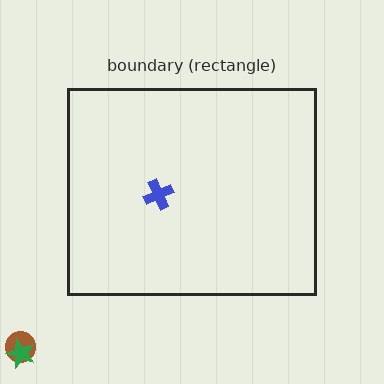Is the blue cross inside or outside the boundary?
Inside.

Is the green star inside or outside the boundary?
Outside.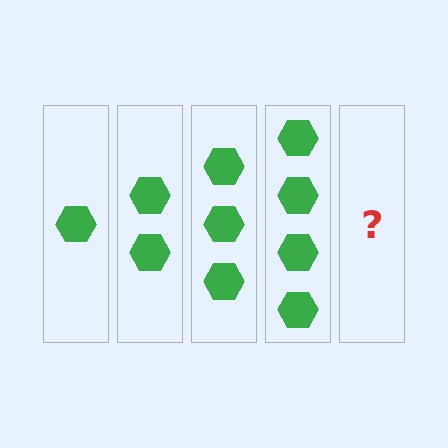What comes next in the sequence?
The next element should be 5 hexagons.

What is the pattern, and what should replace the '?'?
The pattern is that each step adds one more hexagon. The '?' should be 5 hexagons.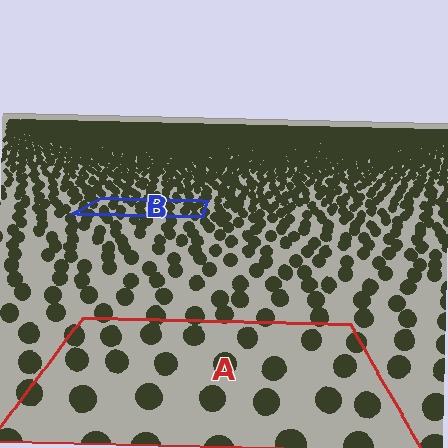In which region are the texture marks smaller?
The texture marks are smaller in region B, because it is farther away.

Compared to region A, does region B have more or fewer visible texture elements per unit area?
Region B has more texture elements per unit area — they are packed more densely because it is farther away.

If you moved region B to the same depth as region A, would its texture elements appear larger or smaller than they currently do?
They would appear larger. At a closer depth, the same texture elements are projected at a bigger on-screen size.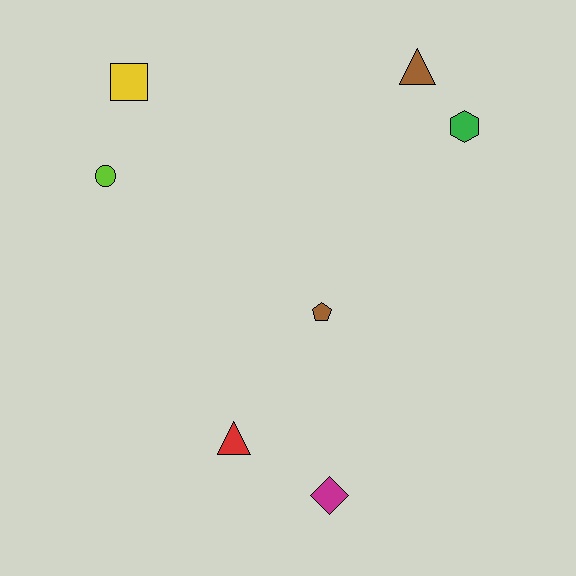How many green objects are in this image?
There is 1 green object.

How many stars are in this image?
There are no stars.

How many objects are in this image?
There are 7 objects.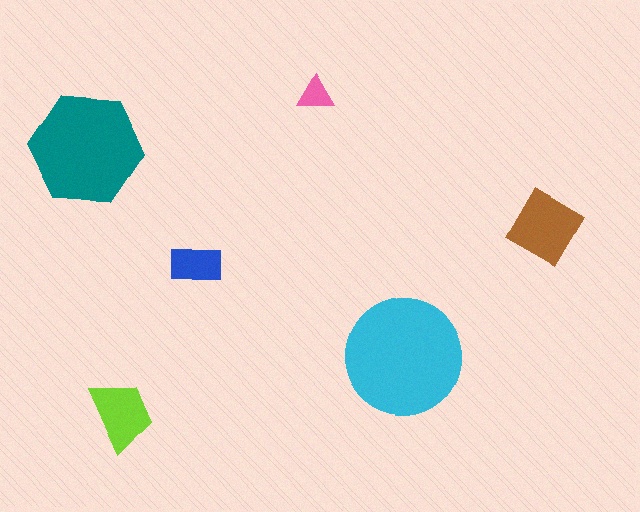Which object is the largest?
The cyan circle.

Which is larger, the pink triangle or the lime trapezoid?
The lime trapezoid.